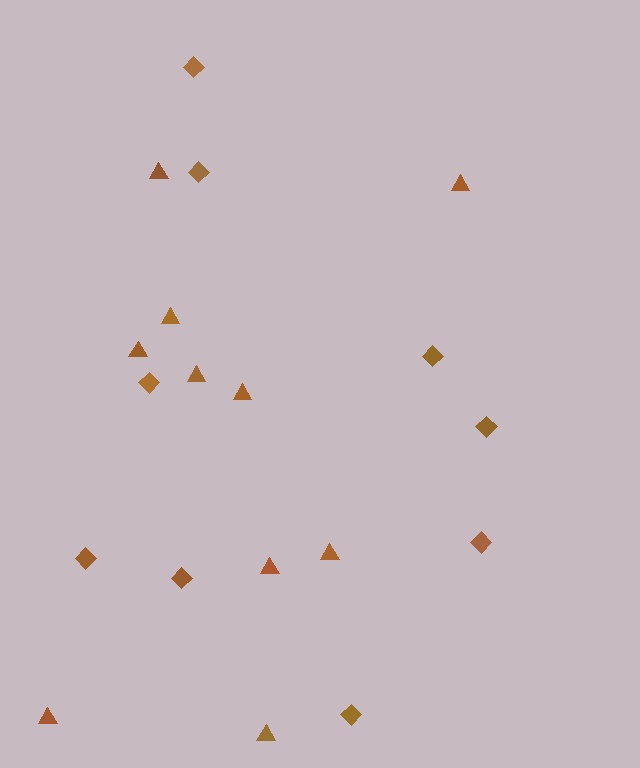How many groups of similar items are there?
There are 2 groups: one group of triangles (10) and one group of diamonds (9).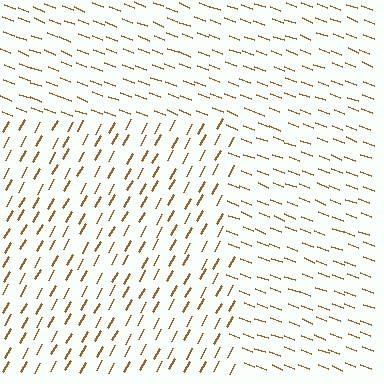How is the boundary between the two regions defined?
The boundary is defined purely by a change in line orientation (approximately 82 degrees difference). All lines are the same color and thickness.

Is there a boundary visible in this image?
Yes, there is a texture boundary formed by a change in line orientation.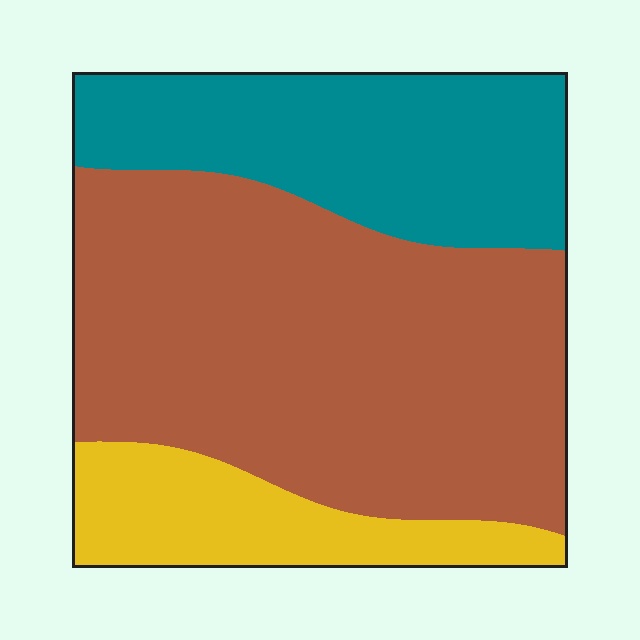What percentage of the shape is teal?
Teal takes up about one quarter (1/4) of the shape.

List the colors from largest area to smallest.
From largest to smallest: brown, teal, yellow.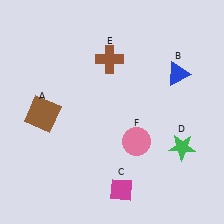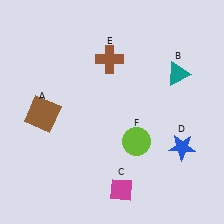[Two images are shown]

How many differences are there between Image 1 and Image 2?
There are 3 differences between the two images.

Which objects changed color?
B changed from blue to teal. D changed from green to blue. F changed from pink to lime.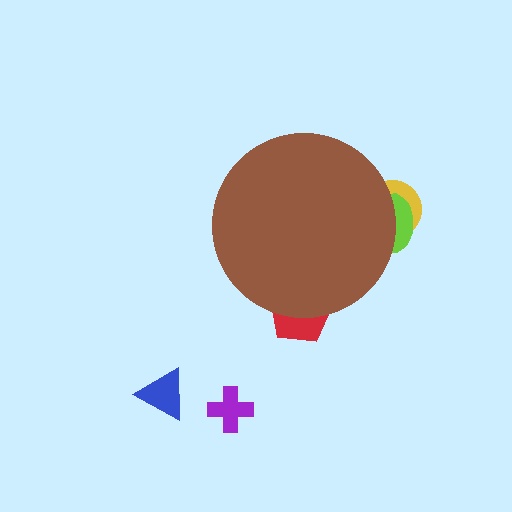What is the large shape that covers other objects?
A brown circle.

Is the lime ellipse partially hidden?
Yes, the lime ellipse is partially hidden behind the brown circle.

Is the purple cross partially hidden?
No, the purple cross is fully visible.